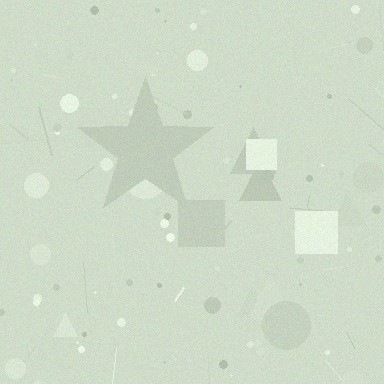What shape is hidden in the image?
A star is hidden in the image.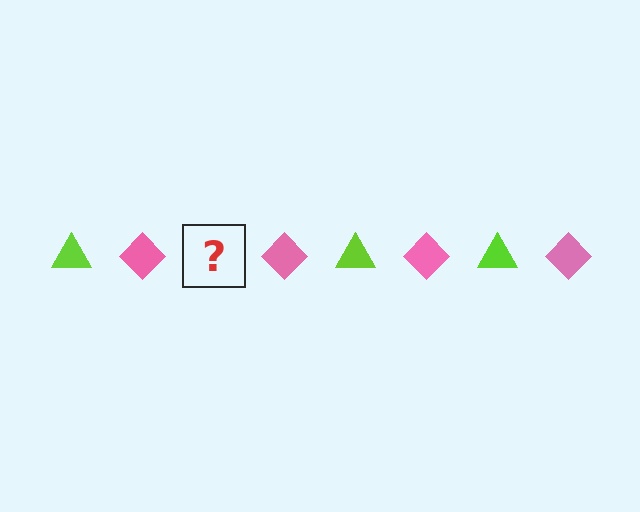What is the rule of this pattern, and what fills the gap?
The rule is that the pattern alternates between lime triangle and pink diamond. The gap should be filled with a lime triangle.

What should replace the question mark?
The question mark should be replaced with a lime triangle.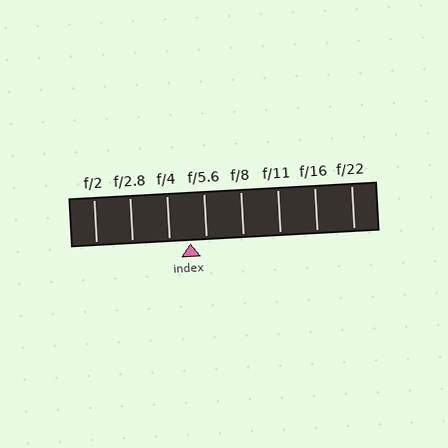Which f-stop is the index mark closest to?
The index mark is closest to f/5.6.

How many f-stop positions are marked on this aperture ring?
There are 8 f-stop positions marked.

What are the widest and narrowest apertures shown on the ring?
The widest aperture shown is f/2 and the narrowest is f/22.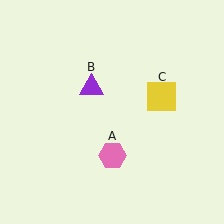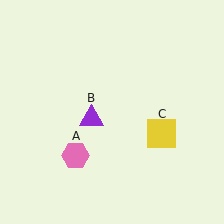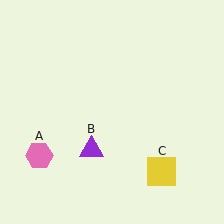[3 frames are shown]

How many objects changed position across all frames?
3 objects changed position: pink hexagon (object A), purple triangle (object B), yellow square (object C).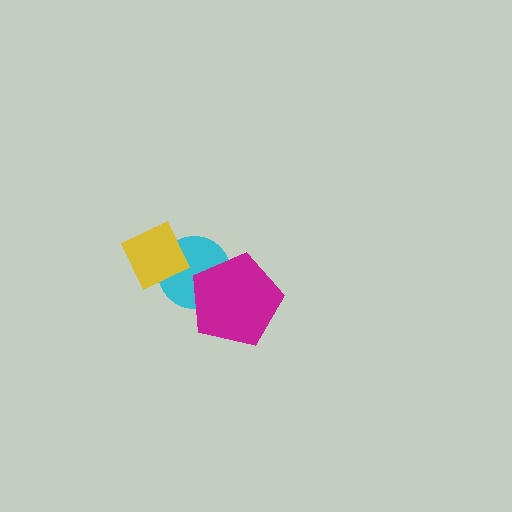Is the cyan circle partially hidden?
Yes, it is partially covered by another shape.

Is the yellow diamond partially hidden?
No, no other shape covers it.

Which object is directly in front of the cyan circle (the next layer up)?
The yellow diamond is directly in front of the cyan circle.